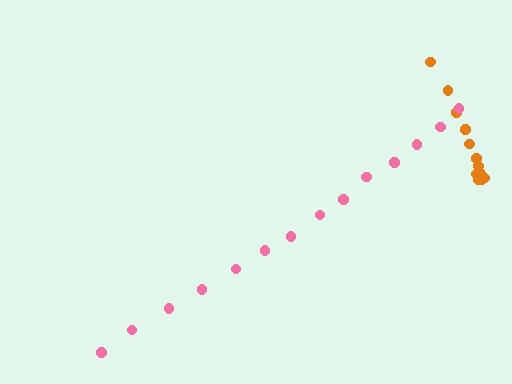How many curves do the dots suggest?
There are 2 distinct paths.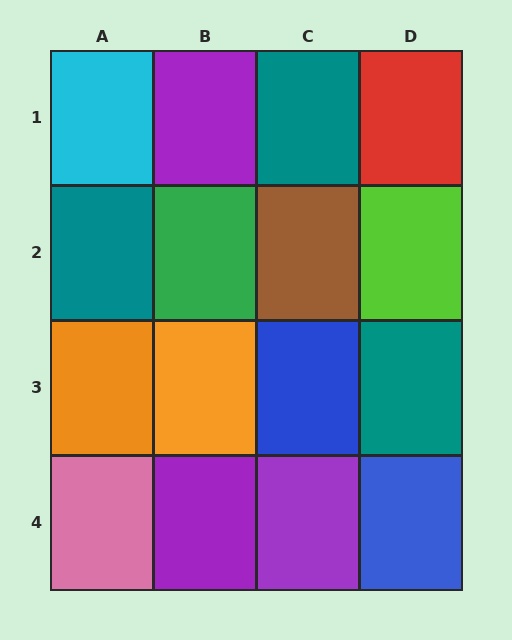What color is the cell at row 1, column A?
Cyan.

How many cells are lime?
1 cell is lime.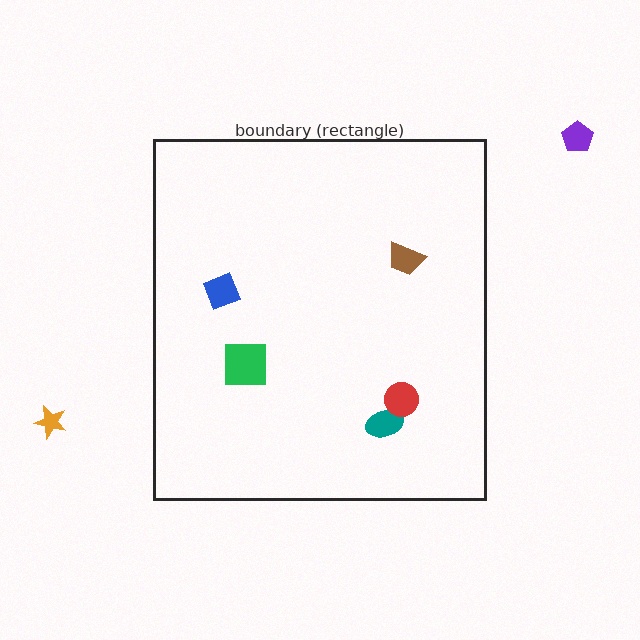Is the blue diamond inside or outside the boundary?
Inside.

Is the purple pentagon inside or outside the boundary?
Outside.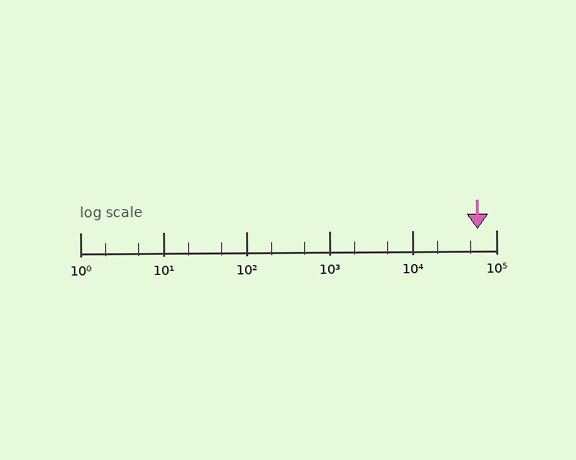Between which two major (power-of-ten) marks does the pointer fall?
The pointer is between 10000 and 100000.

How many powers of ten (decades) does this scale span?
The scale spans 5 decades, from 1 to 100000.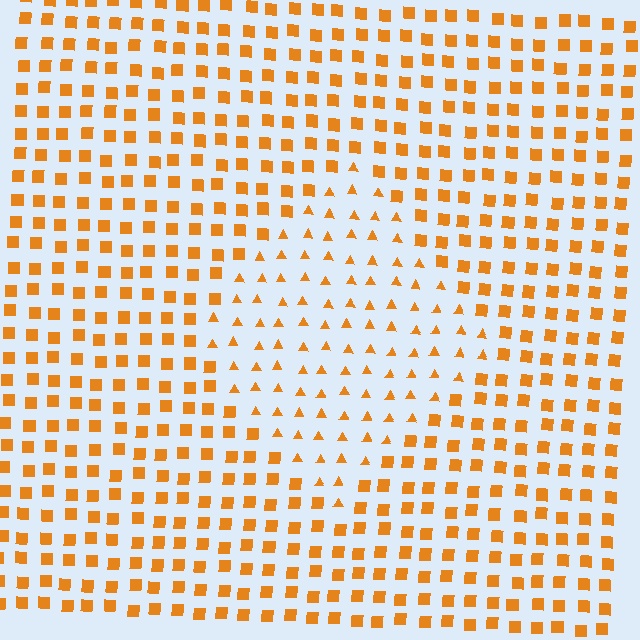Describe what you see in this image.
The image is filled with small orange elements arranged in a uniform grid. A diamond-shaped region contains triangles, while the surrounding area contains squares. The boundary is defined purely by the change in element shape.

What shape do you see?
I see a diamond.